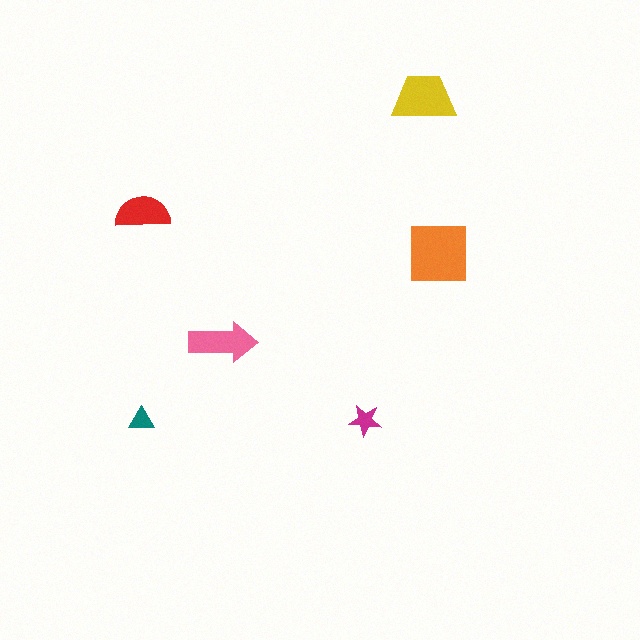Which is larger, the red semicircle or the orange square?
The orange square.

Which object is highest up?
The yellow trapezoid is topmost.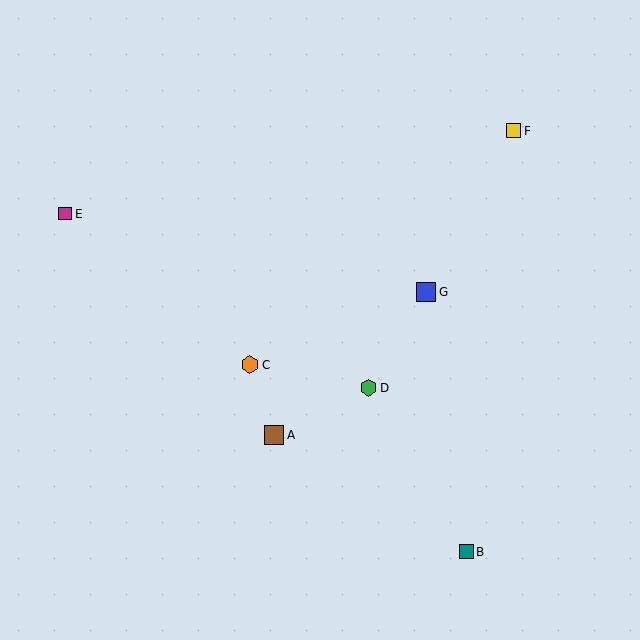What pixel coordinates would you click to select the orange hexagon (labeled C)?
Click at (250, 365) to select the orange hexagon C.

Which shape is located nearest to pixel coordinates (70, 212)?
The magenta square (labeled E) at (65, 214) is nearest to that location.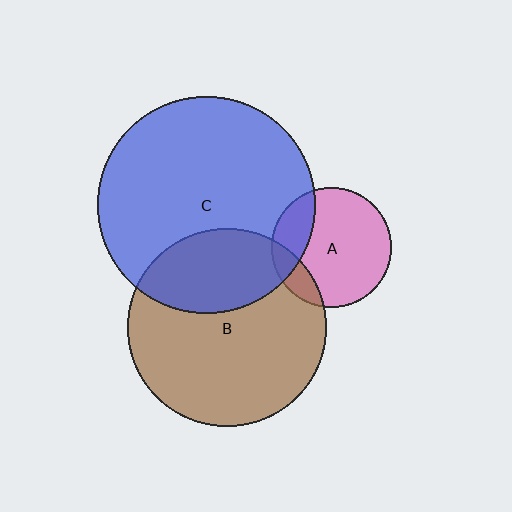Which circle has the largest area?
Circle C (blue).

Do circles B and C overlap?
Yes.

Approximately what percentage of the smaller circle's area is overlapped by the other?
Approximately 30%.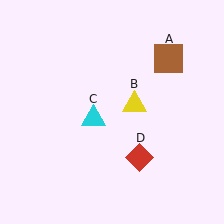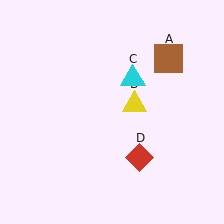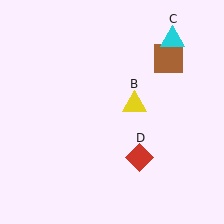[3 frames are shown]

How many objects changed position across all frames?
1 object changed position: cyan triangle (object C).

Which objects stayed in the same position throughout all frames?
Brown square (object A) and yellow triangle (object B) and red diamond (object D) remained stationary.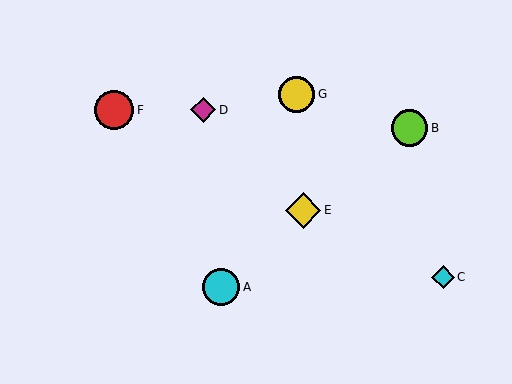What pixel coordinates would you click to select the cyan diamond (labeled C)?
Click at (443, 277) to select the cyan diamond C.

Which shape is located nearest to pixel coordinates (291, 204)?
The yellow diamond (labeled E) at (303, 210) is nearest to that location.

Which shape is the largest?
The red circle (labeled F) is the largest.